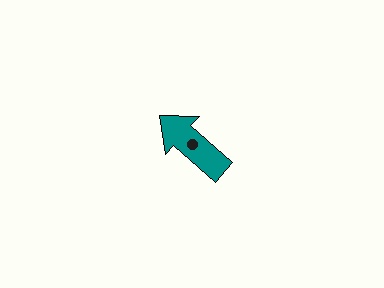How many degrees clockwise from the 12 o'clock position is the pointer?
Approximately 311 degrees.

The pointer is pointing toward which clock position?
Roughly 10 o'clock.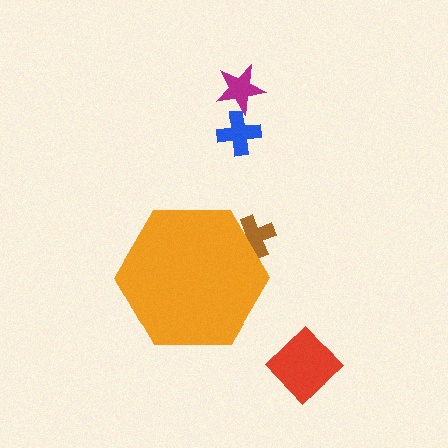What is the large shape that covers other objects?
An orange hexagon.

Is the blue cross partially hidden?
No, the blue cross is fully visible.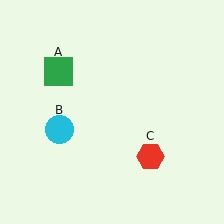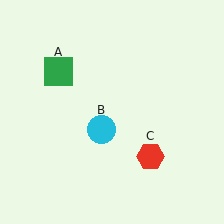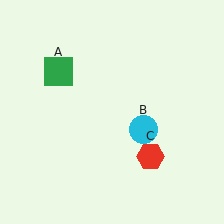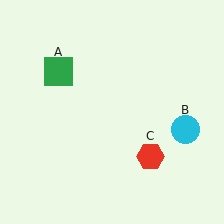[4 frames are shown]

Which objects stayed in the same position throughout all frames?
Green square (object A) and red hexagon (object C) remained stationary.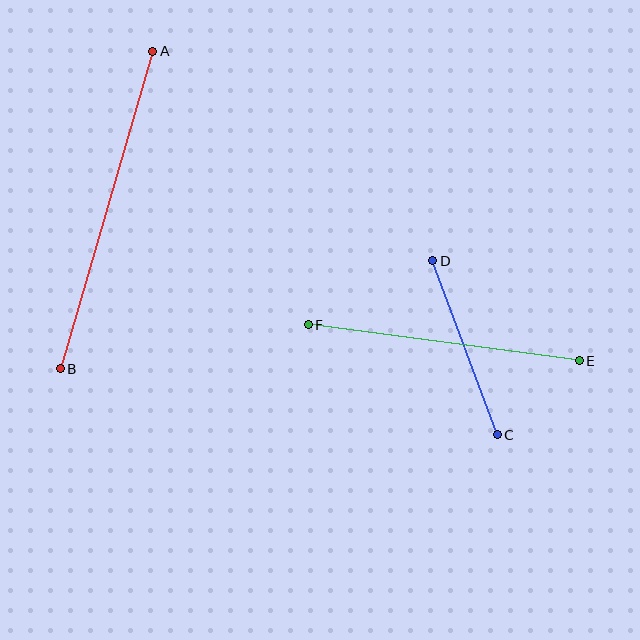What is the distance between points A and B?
The distance is approximately 331 pixels.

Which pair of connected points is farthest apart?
Points A and B are farthest apart.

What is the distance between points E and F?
The distance is approximately 274 pixels.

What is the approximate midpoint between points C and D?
The midpoint is at approximately (465, 348) pixels.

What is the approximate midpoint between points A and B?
The midpoint is at approximately (107, 210) pixels.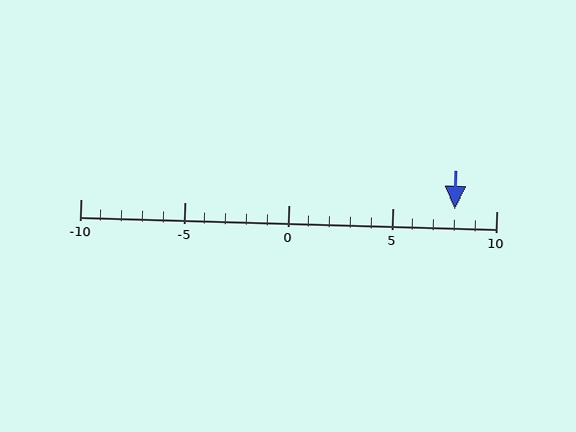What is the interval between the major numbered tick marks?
The major tick marks are spaced 5 units apart.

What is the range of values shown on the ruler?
The ruler shows values from -10 to 10.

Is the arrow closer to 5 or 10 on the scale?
The arrow is closer to 10.